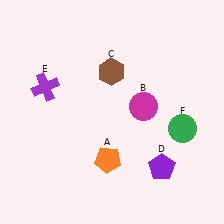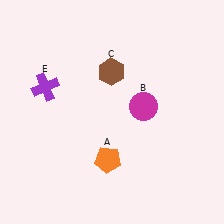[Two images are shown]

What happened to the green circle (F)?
The green circle (F) was removed in Image 2. It was in the bottom-right area of Image 1.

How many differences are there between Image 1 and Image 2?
There are 2 differences between the two images.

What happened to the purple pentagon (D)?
The purple pentagon (D) was removed in Image 2. It was in the bottom-right area of Image 1.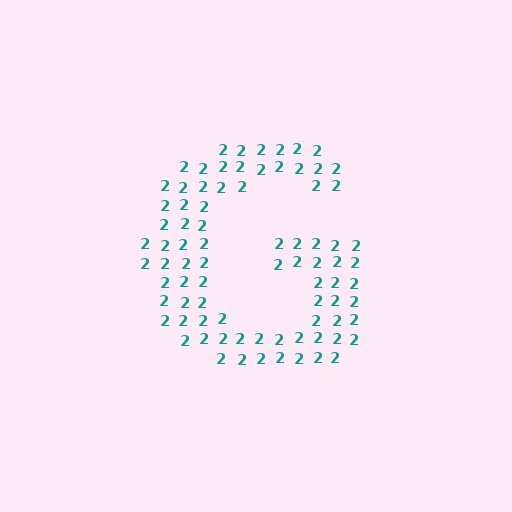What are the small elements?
The small elements are digit 2's.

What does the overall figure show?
The overall figure shows the letter G.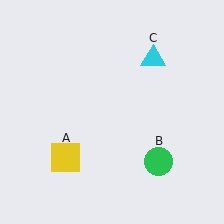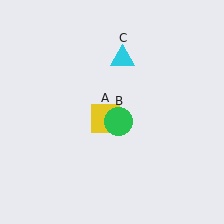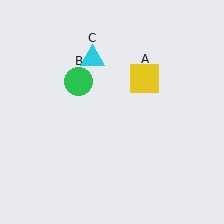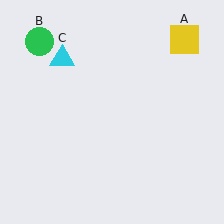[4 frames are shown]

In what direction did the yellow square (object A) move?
The yellow square (object A) moved up and to the right.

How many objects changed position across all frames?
3 objects changed position: yellow square (object A), green circle (object B), cyan triangle (object C).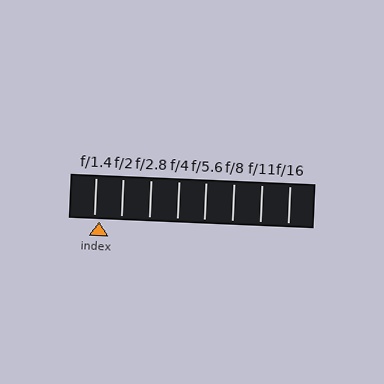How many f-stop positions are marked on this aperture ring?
There are 8 f-stop positions marked.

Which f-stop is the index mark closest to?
The index mark is closest to f/1.4.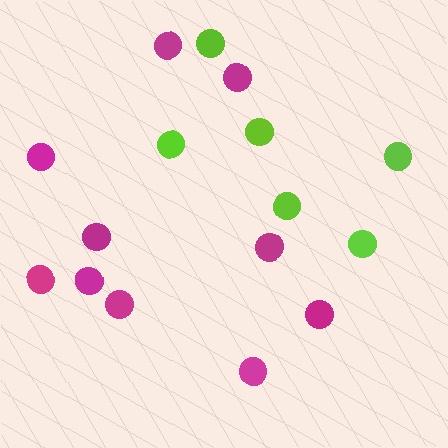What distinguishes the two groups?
There are 2 groups: one group of lime circles (6) and one group of magenta circles (10).